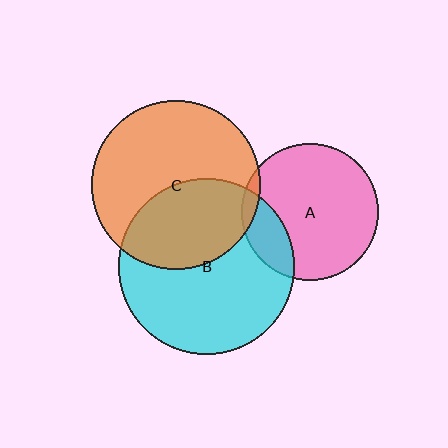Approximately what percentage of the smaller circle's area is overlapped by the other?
Approximately 20%.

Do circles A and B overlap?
Yes.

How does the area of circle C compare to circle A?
Approximately 1.5 times.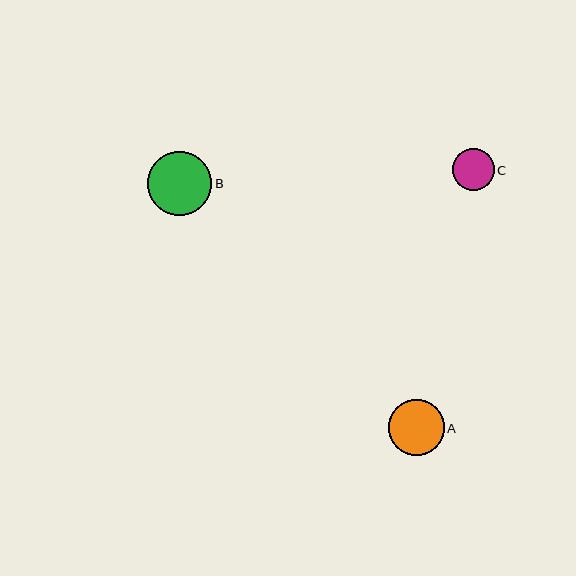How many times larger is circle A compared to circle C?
Circle A is approximately 1.3 times the size of circle C.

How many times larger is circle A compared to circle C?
Circle A is approximately 1.3 times the size of circle C.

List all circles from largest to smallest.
From largest to smallest: B, A, C.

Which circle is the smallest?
Circle C is the smallest with a size of approximately 42 pixels.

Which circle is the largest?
Circle B is the largest with a size of approximately 64 pixels.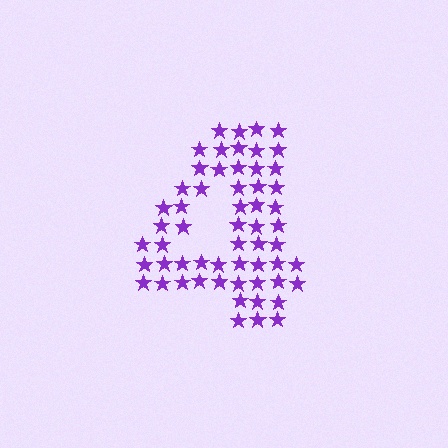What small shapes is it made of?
It is made of small stars.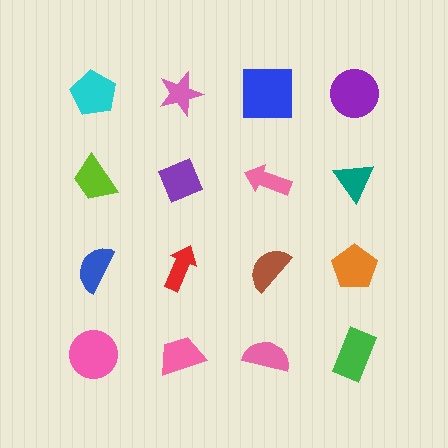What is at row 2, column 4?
A teal triangle.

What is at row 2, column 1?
A lime trapezoid.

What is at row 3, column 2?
A red arrow.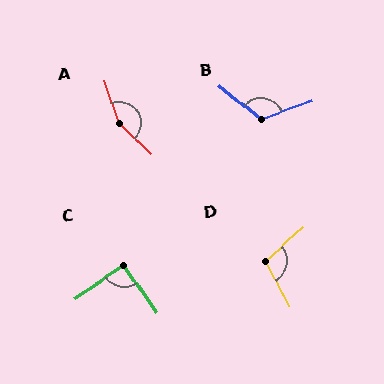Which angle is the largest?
A, at approximately 154 degrees.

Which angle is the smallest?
C, at approximately 91 degrees.